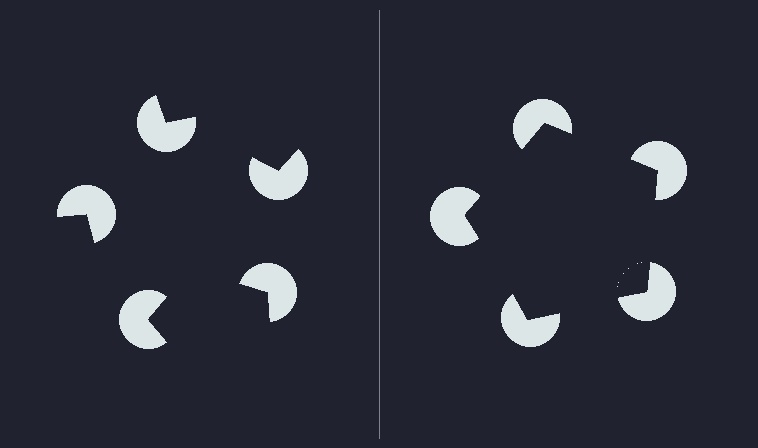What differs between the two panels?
The pac-man discs are positioned identically on both sides; only the wedge orientations differ. On the right they align to a pentagon; on the left they are misaligned.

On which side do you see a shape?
An illusory pentagon appears on the right side. On the left side the wedge cuts are rotated, so no coherent shape forms.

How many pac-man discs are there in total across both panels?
10 — 5 on each side.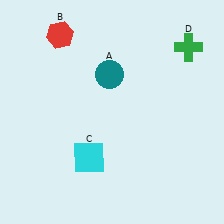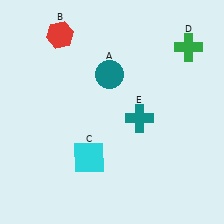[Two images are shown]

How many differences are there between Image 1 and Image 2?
There is 1 difference between the two images.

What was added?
A teal cross (E) was added in Image 2.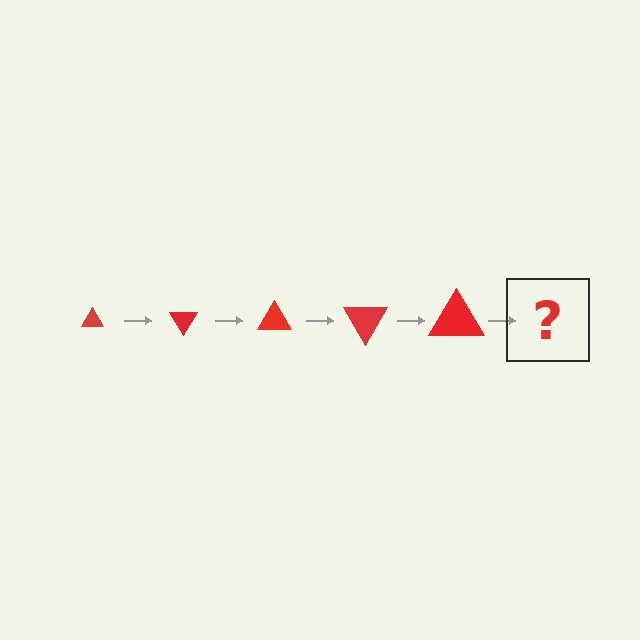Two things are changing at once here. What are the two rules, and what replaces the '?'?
The two rules are that the triangle grows larger each step and it rotates 60 degrees each step. The '?' should be a triangle, larger than the previous one and rotated 300 degrees from the start.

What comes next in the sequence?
The next element should be a triangle, larger than the previous one and rotated 300 degrees from the start.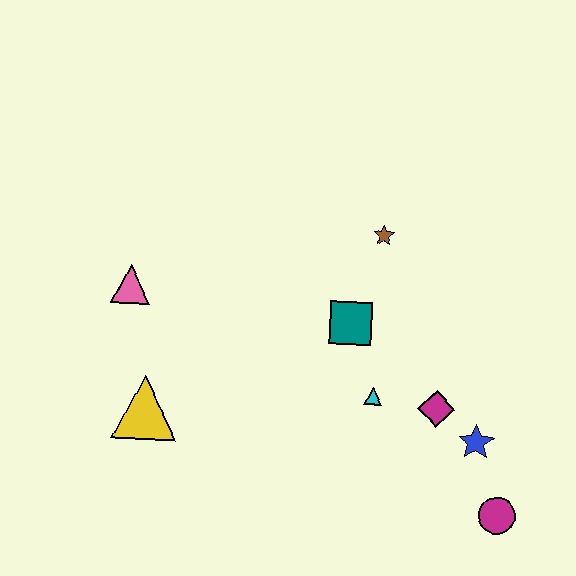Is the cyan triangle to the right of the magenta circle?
No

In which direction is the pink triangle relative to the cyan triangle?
The pink triangle is to the left of the cyan triangle.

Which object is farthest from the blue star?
The pink triangle is farthest from the blue star.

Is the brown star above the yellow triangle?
Yes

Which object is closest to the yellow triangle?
The pink triangle is closest to the yellow triangle.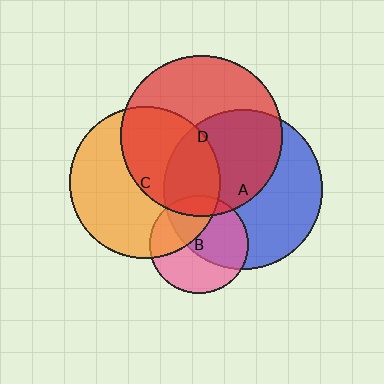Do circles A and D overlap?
Yes.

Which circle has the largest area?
Circle D (red).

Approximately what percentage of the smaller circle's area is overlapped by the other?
Approximately 50%.